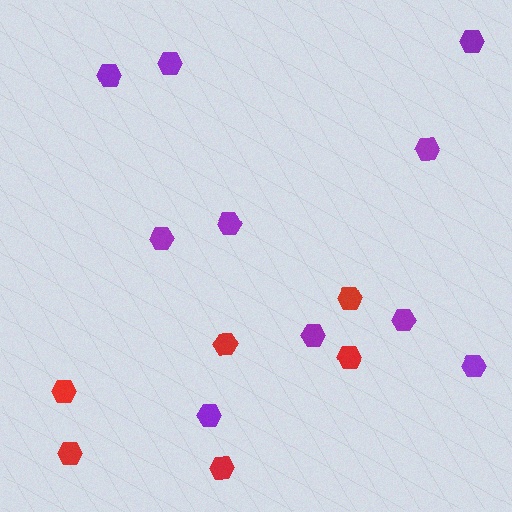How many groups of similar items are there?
There are 2 groups: one group of red hexagons (6) and one group of purple hexagons (10).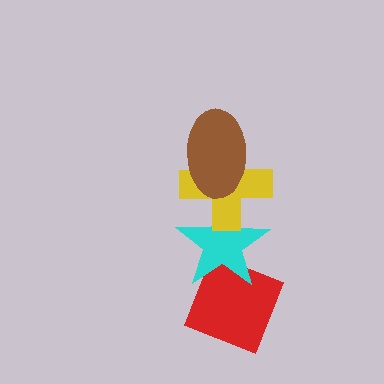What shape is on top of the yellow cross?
The brown ellipse is on top of the yellow cross.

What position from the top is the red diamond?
The red diamond is 4th from the top.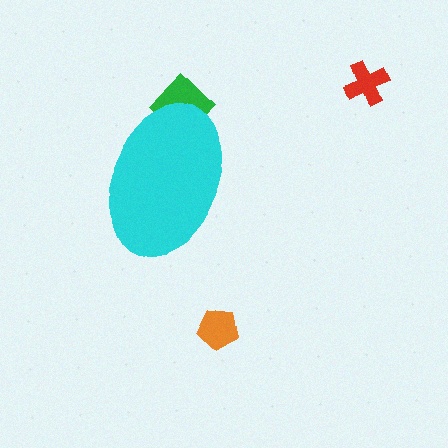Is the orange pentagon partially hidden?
No, the orange pentagon is fully visible.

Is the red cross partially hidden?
No, the red cross is fully visible.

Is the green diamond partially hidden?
Yes, the green diamond is partially hidden behind the cyan ellipse.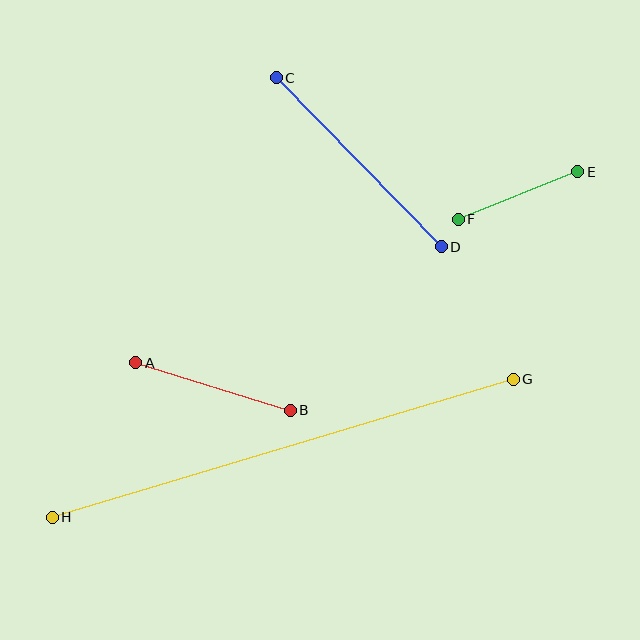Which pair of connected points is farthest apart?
Points G and H are farthest apart.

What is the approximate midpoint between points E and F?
The midpoint is at approximately (518, 195) pixels.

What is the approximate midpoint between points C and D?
The midpoint is at approximately (359, 162) pixels.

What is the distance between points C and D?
The distance is approximately 236 pixels.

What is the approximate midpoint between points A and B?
The midpoint is at approximately (213, 386) pixels.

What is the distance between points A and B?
The distance is approximately 162 pixels.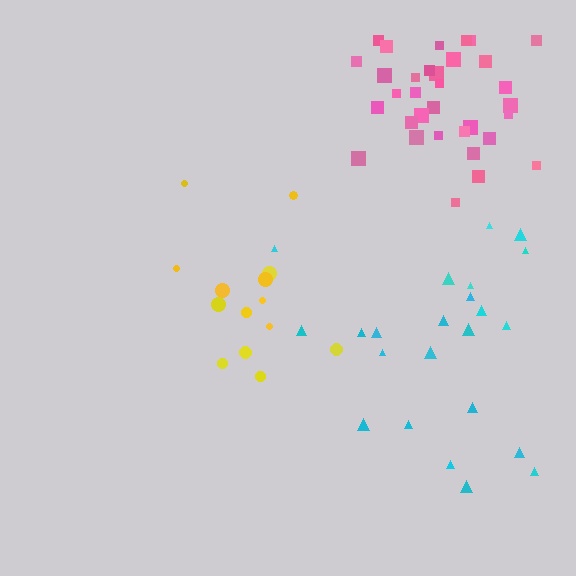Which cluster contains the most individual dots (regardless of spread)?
Pink (33).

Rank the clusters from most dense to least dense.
pink, cyan, yellow.